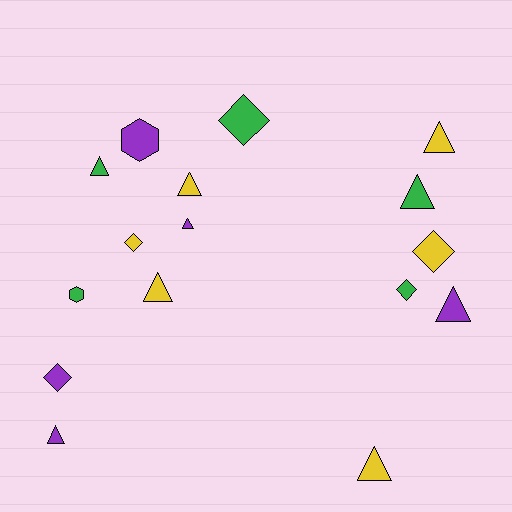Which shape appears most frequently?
Triangle, with 9 objects.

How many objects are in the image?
There are 16 objects.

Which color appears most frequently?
Yellow, with 6 objects.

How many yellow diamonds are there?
There are 2 yellow diamonds.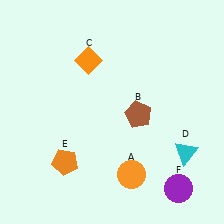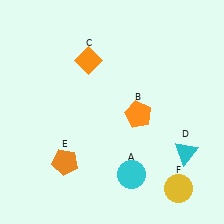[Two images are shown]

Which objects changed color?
A changed from orange to cyan. B changed from brown to orange. F changed from purple to yellow.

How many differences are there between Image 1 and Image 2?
There are 3 differences between the two images.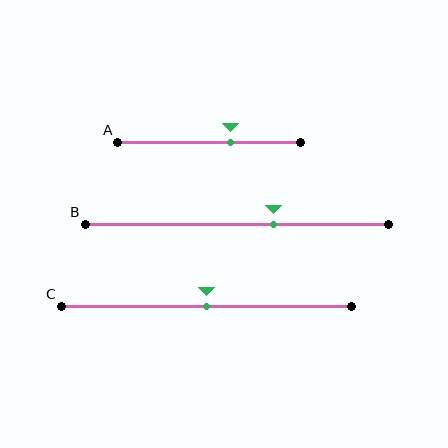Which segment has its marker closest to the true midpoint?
Segment C has its marker closest to the true midpoint.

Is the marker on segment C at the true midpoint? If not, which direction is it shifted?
Yes, the marker on segment C is at the true midpoint.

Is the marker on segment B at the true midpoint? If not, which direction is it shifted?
No, the marker on segment B is shifted to the right by about 12% of the segment length.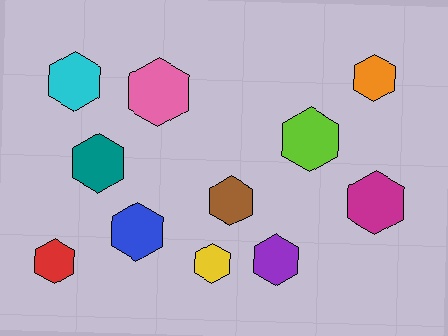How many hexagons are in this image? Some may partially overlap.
There are 11 hexagons.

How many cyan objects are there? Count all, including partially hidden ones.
There is 1 cyan object.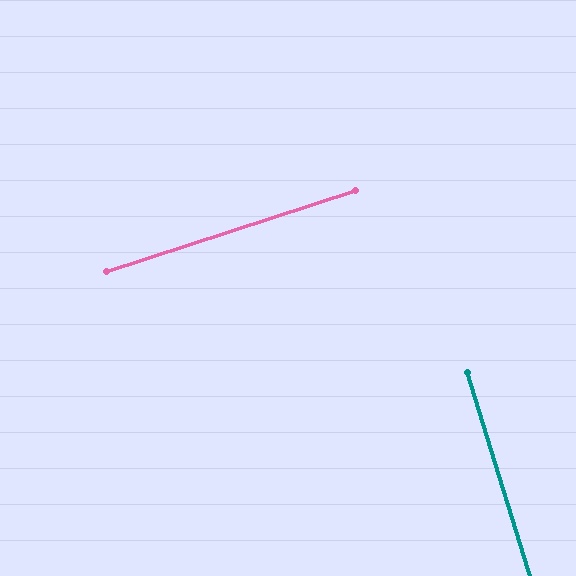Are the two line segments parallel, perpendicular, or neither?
Perpendicular — they meet at approximately 89°.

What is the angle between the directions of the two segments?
Approximately 89 degrees.